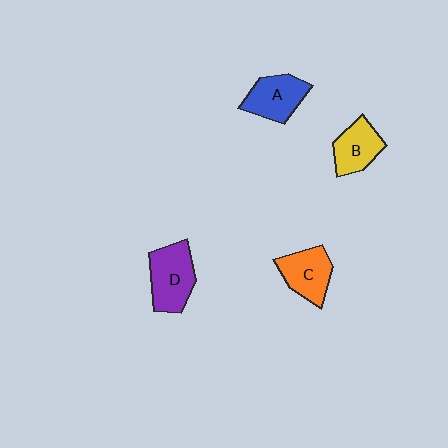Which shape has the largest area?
Shape D (purple).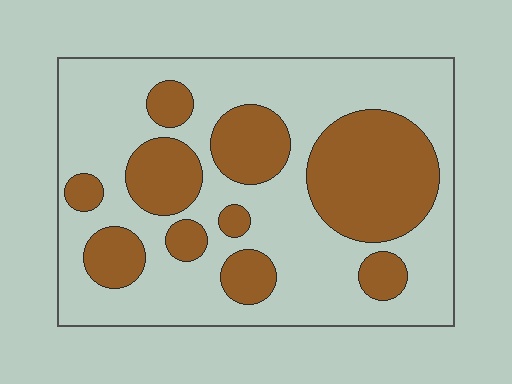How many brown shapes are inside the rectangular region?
10.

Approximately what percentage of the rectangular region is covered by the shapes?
Approximately 35%.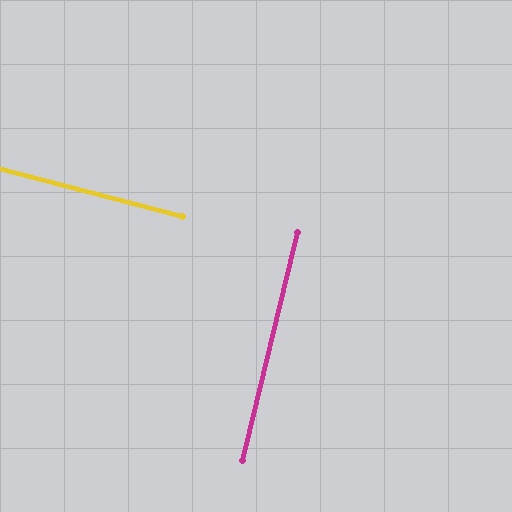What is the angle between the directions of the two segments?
Approximately 89 degrees.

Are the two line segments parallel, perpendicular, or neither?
Perpendicular — they meet at approximately 89°.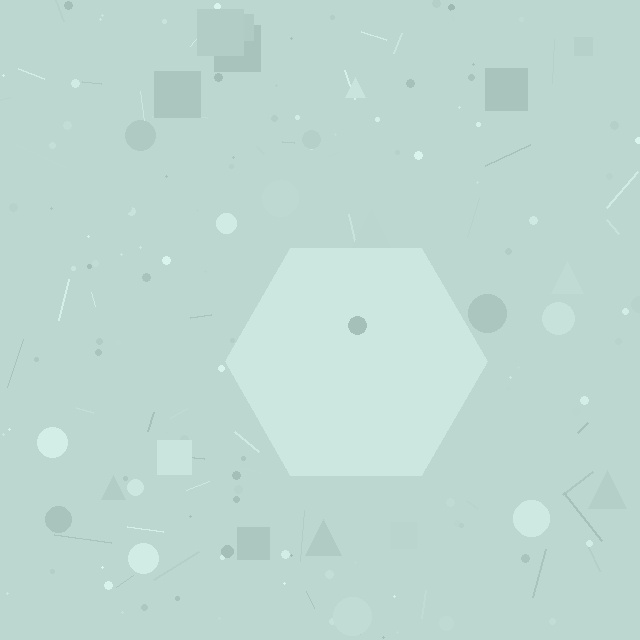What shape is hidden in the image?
A hexagon is hidden in the image.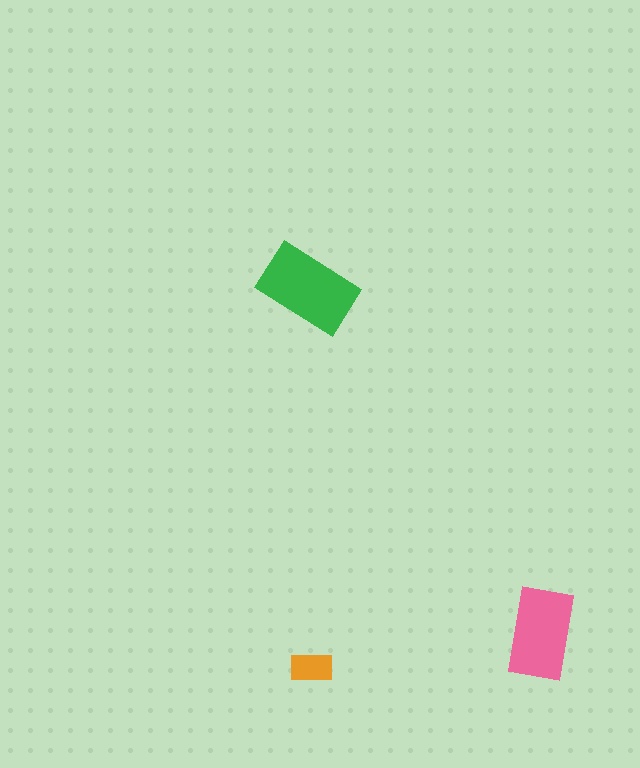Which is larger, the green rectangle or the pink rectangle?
The green one.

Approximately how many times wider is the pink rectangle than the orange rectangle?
About 2 times wider.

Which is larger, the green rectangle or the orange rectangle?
The green one.